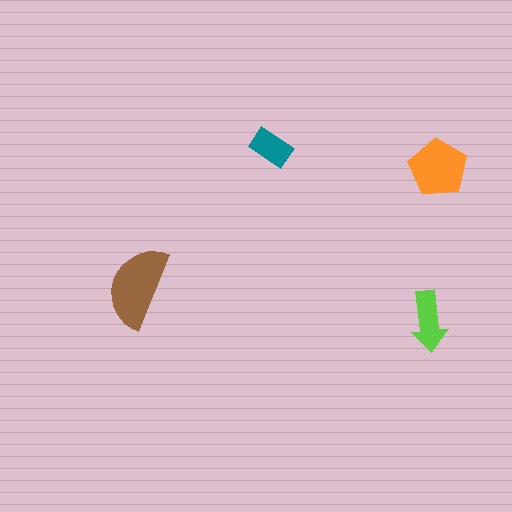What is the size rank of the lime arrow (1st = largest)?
3rd.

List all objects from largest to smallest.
The brown semicircle, the orange pentagon, the lime arrow, the teal rectangle.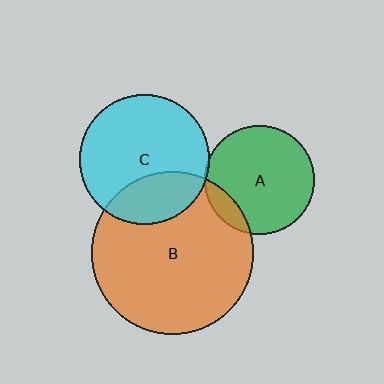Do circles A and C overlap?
Yes.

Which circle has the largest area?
Circle B (orange).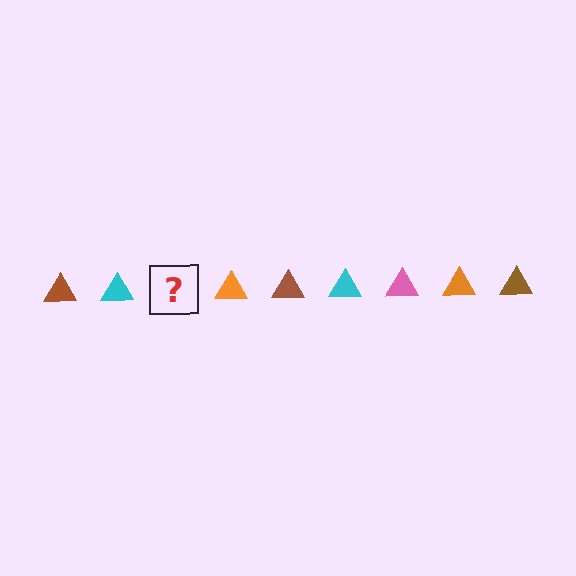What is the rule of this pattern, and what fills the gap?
The rule is that the pattern cycles through brown, cyan, pink, orange triangles. The gap should be filled with a pink triangle.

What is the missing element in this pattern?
The missing element is a pink triangle.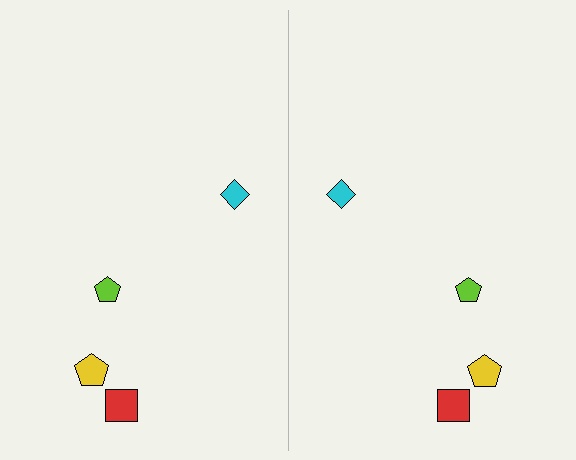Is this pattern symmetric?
Yes, this pattern has bilateral (reflection) symmetry.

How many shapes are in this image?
There are 8 shapes in this image.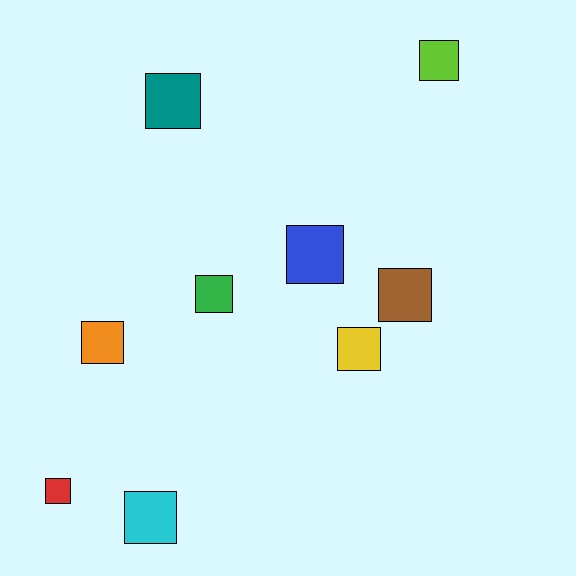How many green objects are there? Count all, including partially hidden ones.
There is 1 green object.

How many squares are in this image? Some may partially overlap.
There are 9 squares.